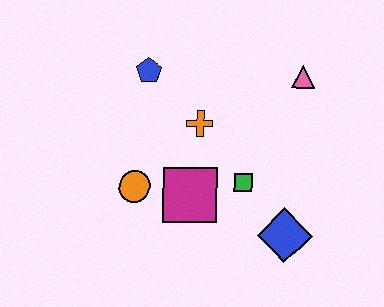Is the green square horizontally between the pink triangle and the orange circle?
Yes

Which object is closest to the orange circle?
The magenta square is closest to the orange circle.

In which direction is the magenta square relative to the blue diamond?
The magenta square is to the left of the blue diamond.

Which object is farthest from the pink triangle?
The orange circle is farthest from the pink triangle.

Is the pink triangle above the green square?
Yes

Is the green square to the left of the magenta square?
No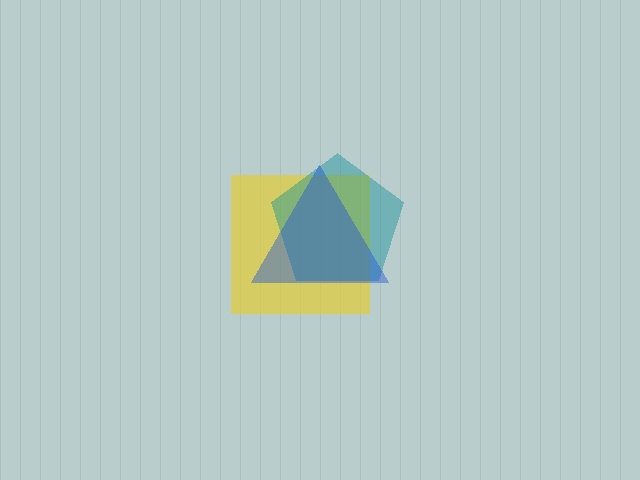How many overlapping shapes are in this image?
There are 3 overlapping shapes in the image.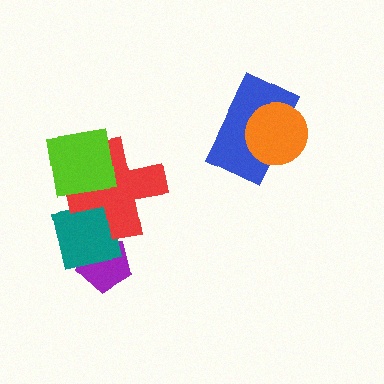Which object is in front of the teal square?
The red cross is in front of the teal square.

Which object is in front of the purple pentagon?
The teal square is in front of the purple pentagon.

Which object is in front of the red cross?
The lime square is in front of the red cross.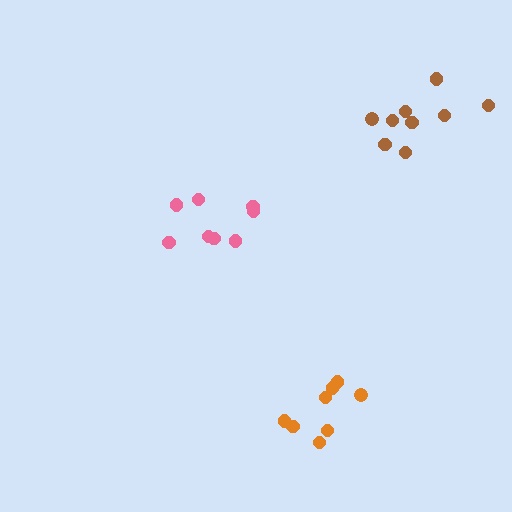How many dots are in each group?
Group 1: 8 dots, Group 2: 8 dots, Group 3: 9 dots (25 total).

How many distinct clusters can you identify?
There are 3 distinct clusters.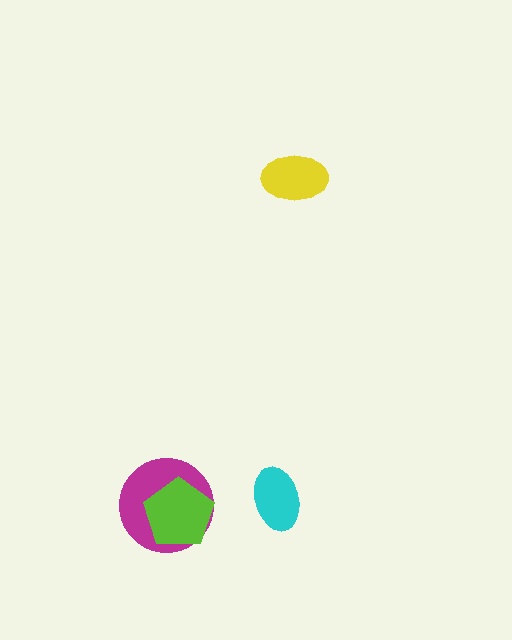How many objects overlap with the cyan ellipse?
0 objects overlap with the cyan ellipse.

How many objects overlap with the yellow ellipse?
0 objects overlap with the yellow ellipse.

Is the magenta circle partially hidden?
Yes, it is partially covered by another shape.